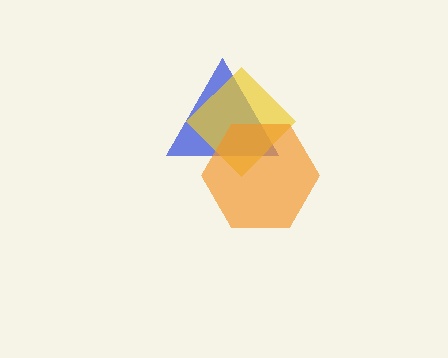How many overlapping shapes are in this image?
There are 3 overlapping shapes in the image.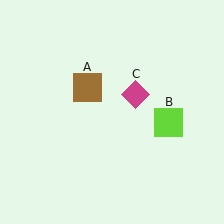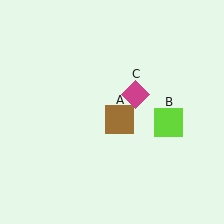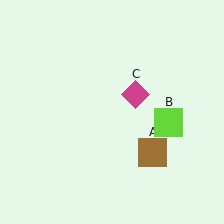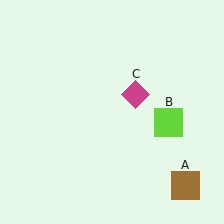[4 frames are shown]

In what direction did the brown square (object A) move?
The brown square (object A) moved down and to the right.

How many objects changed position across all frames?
1 object changed position: brown square (object A).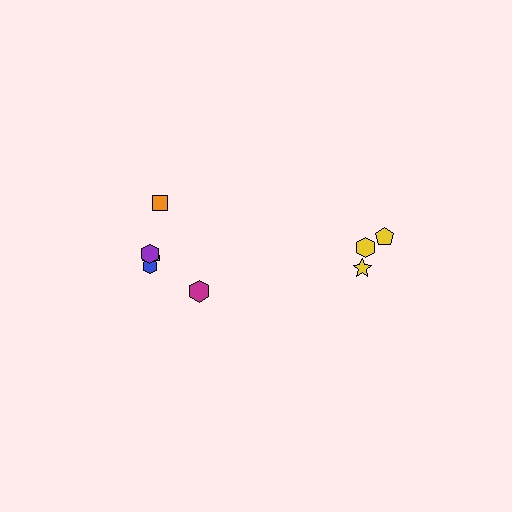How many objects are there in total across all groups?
There are 8 objects.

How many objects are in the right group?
There are 3 objects.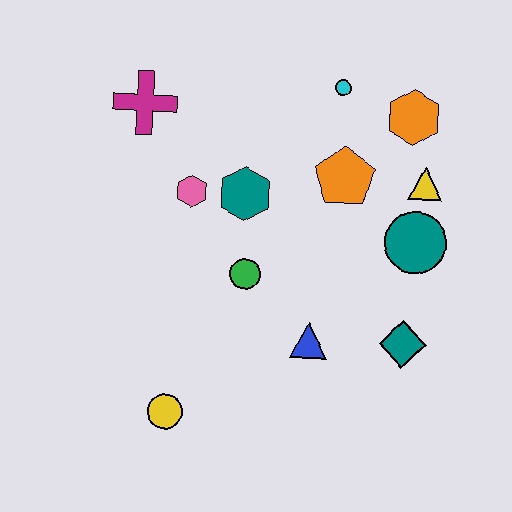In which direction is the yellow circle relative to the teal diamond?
The yellow circle is to the left of the teal diamond.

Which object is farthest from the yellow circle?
The orange hexagon is farthest from the yellow circle.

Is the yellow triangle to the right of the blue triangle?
Yes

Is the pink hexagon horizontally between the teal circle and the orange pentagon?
No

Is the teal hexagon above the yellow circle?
Yes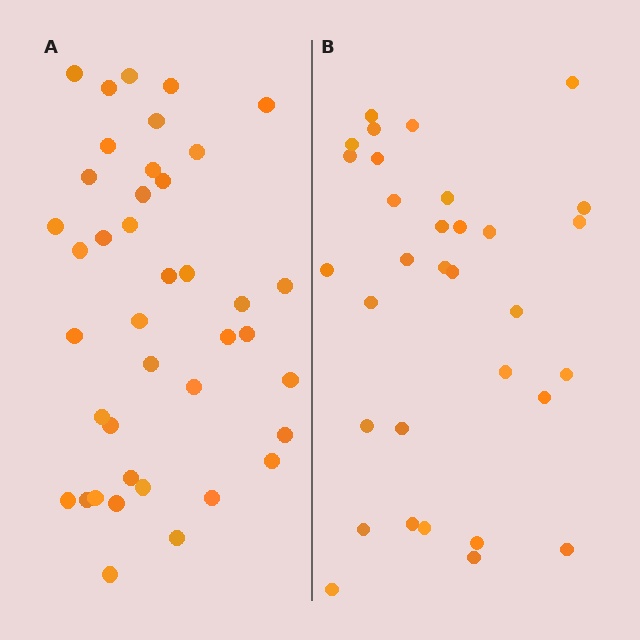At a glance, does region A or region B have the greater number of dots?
Region A (the left region) has more dots.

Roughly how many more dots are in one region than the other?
Region A has roughly 8 or so more dots than region B.